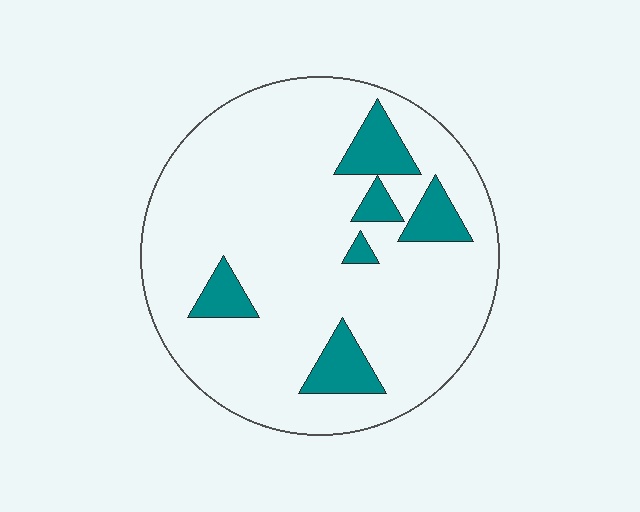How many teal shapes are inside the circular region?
6.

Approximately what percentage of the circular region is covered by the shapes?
Approximately 15%.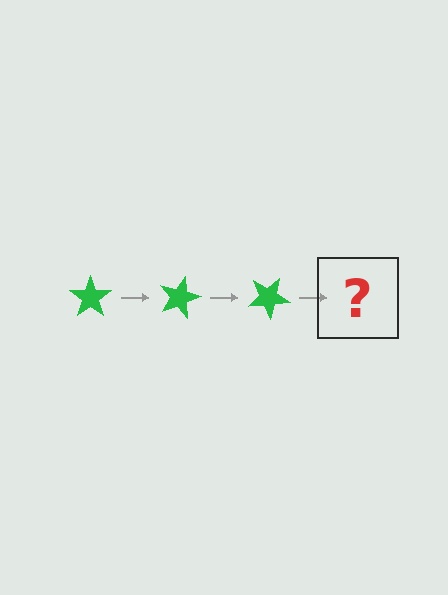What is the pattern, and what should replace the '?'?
The pattern is that the star rotates 15 degrees each step. The '?' should be a green star rotated 45 degrees.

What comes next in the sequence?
The next element should be a green star rotated 45 degrees.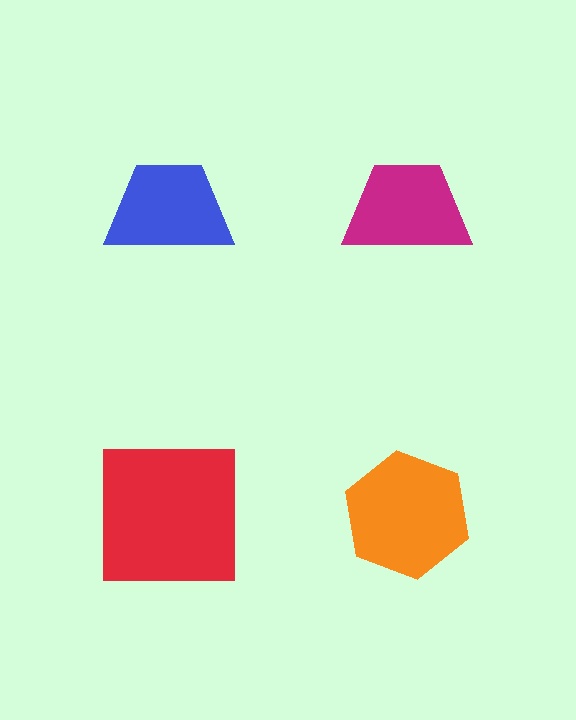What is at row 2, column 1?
A red square.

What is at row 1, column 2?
A magenta trapezoid.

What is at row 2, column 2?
An orange hexagon.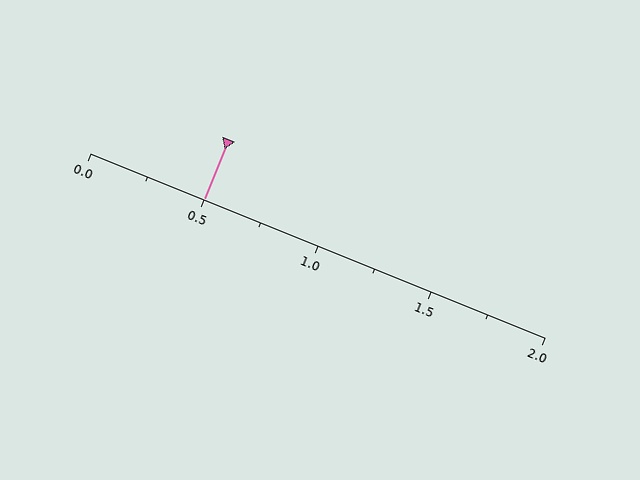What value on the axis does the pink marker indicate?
The marker indicates approximately 0.5.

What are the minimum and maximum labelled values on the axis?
The axis runs from 0.0 to 2.0.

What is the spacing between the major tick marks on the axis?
The major ticks are spaced 0.5 apart.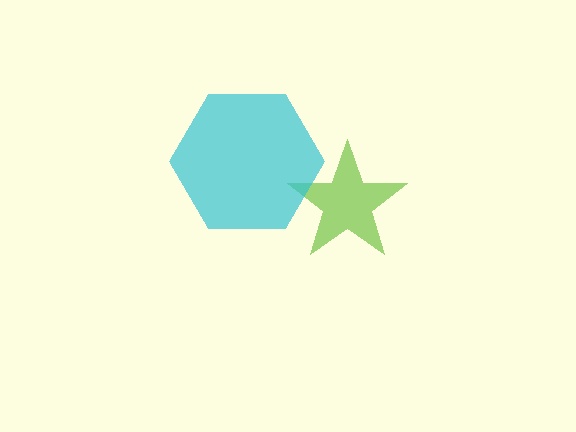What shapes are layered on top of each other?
The layered shapes are: a lime star, a cyan hexagon.